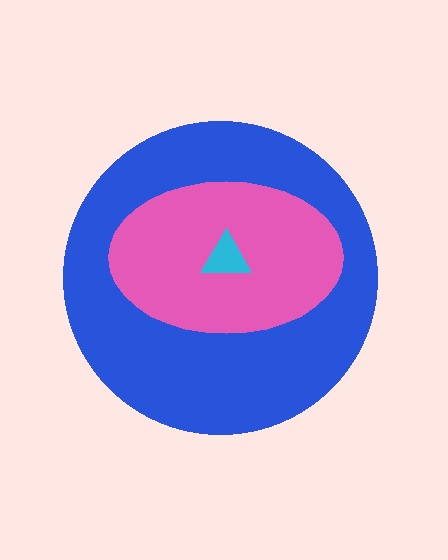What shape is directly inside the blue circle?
The pink ellipse.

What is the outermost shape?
The blue circle.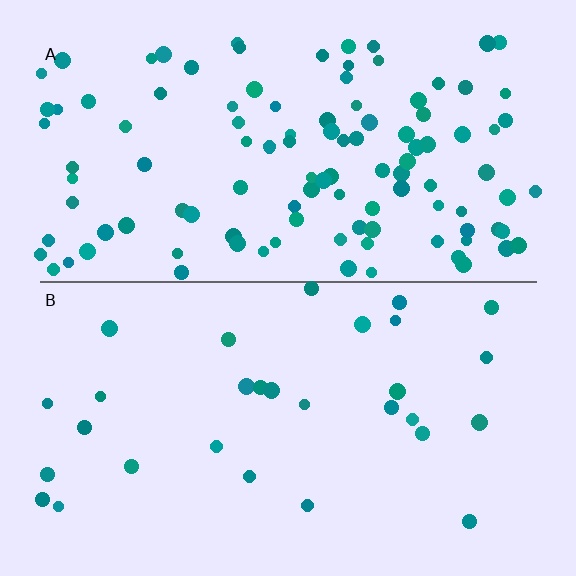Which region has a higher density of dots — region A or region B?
A (the top).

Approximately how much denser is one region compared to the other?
Approximately 3.8× — region A over region B.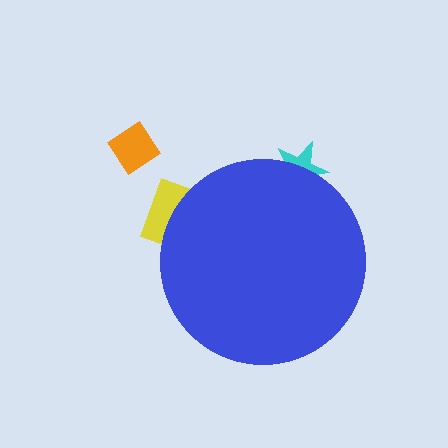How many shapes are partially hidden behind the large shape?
2 shapes are partially hidden.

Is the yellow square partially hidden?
Yes, the yellow square is partially hidden behind the blue circle.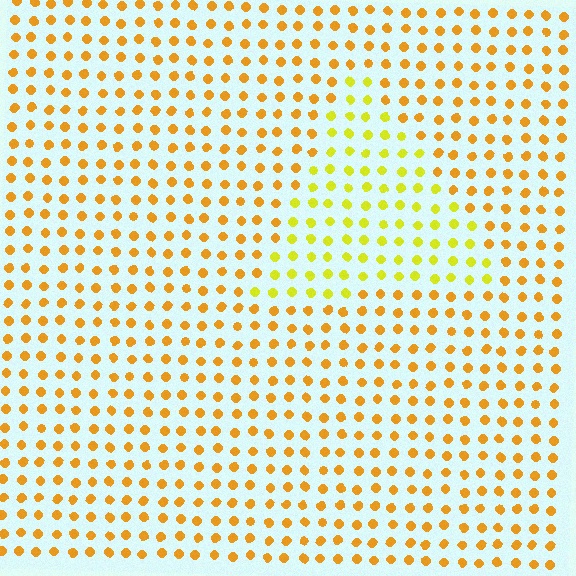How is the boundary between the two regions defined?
The boundary is defined purely by a slight shift in hue (about 29 degrees). Spacing, size, and orientation are identical on both sides.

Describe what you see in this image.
The image is filled with small orange elements in a uniform arrangement. A triangle-shaped region is visible where the elements are tinted to a slightly different hue, forming a subtle color boundary.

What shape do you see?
I see a triangle.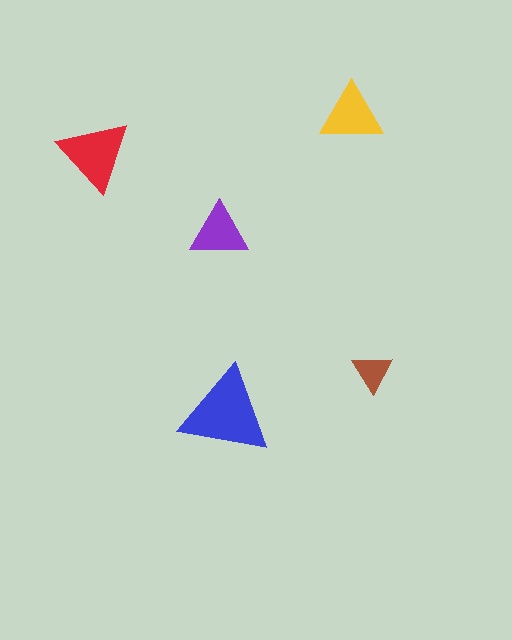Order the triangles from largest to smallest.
the blue one, the red one, the yellow one, the purple one, the brown one.